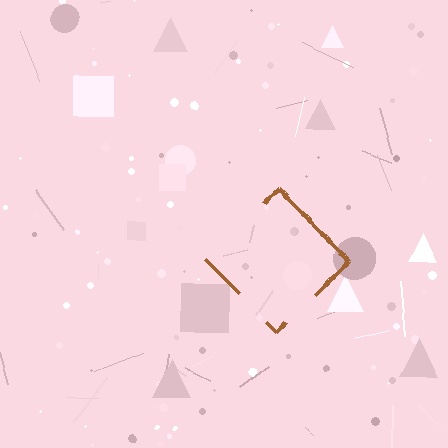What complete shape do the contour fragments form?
The contour fragments form a diamond.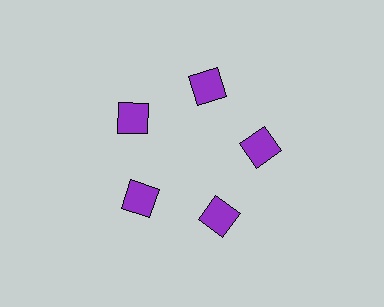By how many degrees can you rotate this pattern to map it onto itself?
The pattern maps onto itself every 72 degrees of rotation.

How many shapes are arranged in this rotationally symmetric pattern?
There are 5 shapes, arranged in 5 groups of 1.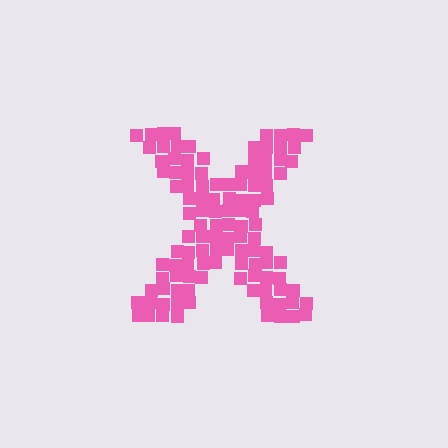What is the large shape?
The large shape is the letter X.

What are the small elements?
The small elements are squares.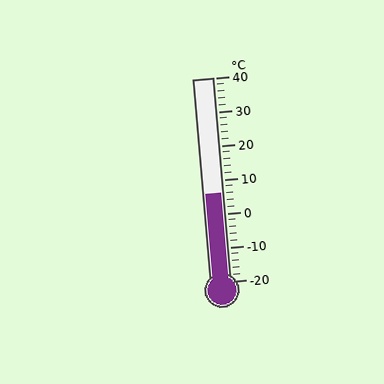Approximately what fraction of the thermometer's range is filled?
The thermometer is filled to approximately 45% of its range.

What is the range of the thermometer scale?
The thermometer scale ranges from -20°C to 40°C.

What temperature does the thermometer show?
The thermometer shows approximately 6°C.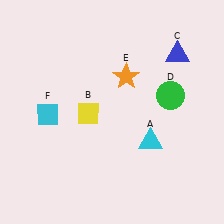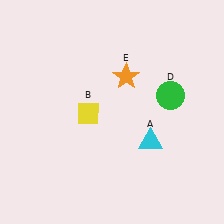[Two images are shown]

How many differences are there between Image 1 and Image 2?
There are 2 differences between the two images.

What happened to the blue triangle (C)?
The blue triangle (C) was removed in Image 2. It was in the top-right area of Image 1.